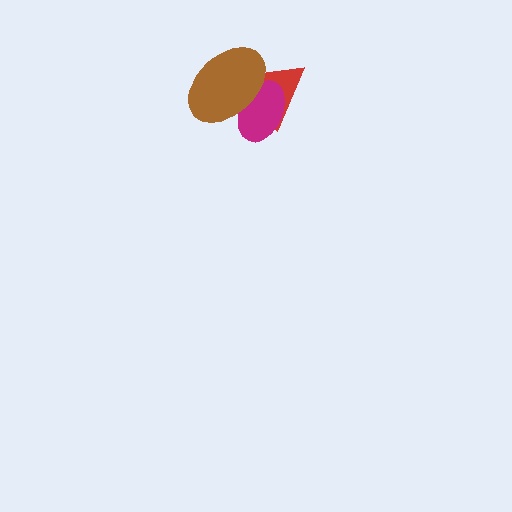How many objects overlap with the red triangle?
2 objects overlap with the red triangle.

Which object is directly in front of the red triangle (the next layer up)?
The magenta ellipse is directly in front of the red triangle.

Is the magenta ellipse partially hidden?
Yes, it is partially covered by another shape.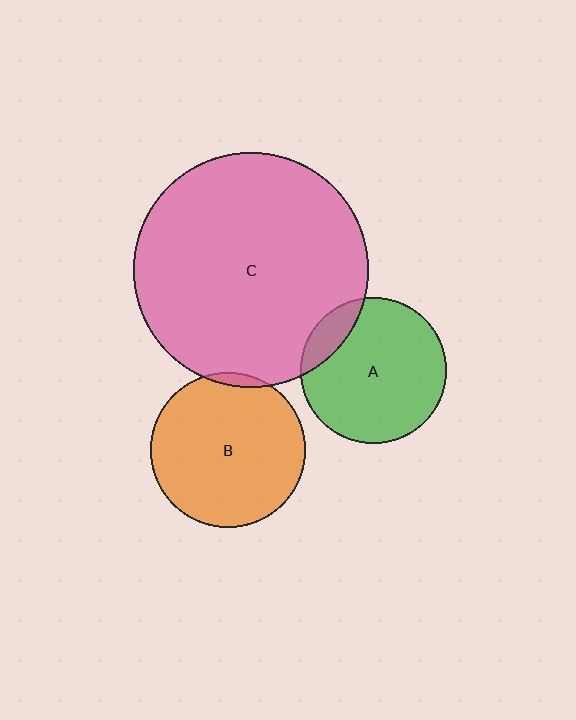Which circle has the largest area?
Circle C (pink).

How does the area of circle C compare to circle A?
Approximately 2.6 times.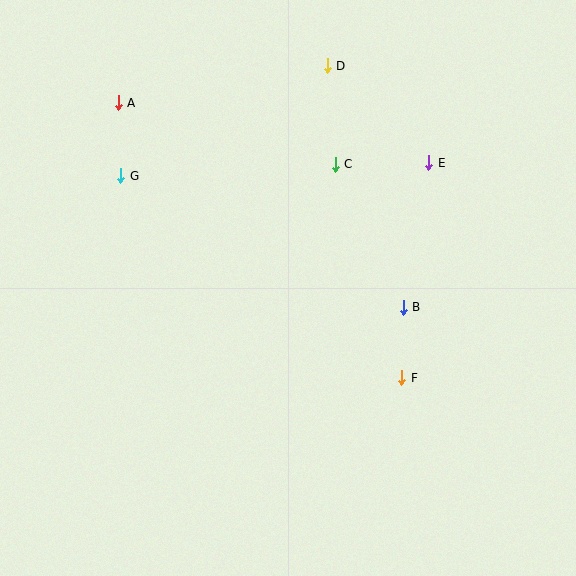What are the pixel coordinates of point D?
Point D is at (327, 66).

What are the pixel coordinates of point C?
Point C is at (335, 165).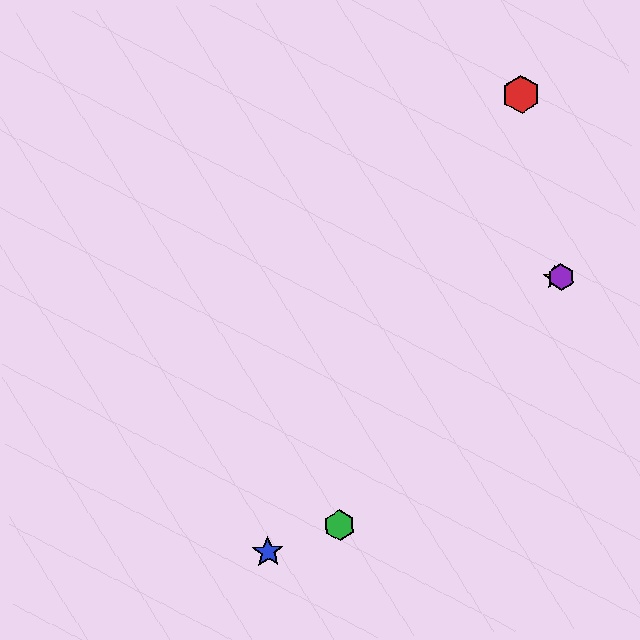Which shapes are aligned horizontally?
The yellow star, the purple hexagon are aligned horizontally.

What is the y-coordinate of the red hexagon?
The red hexagon is at y≈94.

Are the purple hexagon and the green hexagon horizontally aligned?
No, the purple hexagon is at y≈277 and the green hexagon is at y≈525.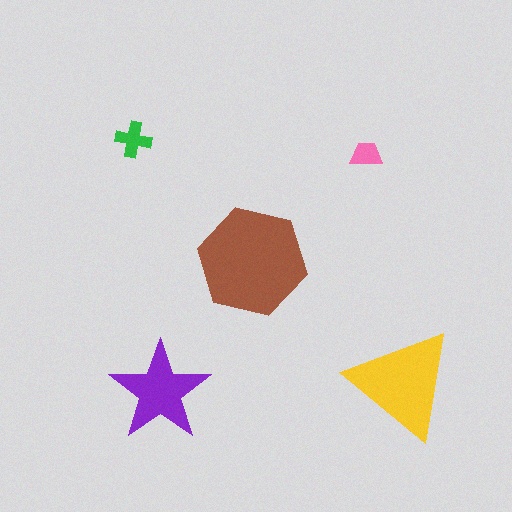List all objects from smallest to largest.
The pink trapezoid, the green cross, the purple star, the yellow triangle, the brown hexagon.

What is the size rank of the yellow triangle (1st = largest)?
2nd.